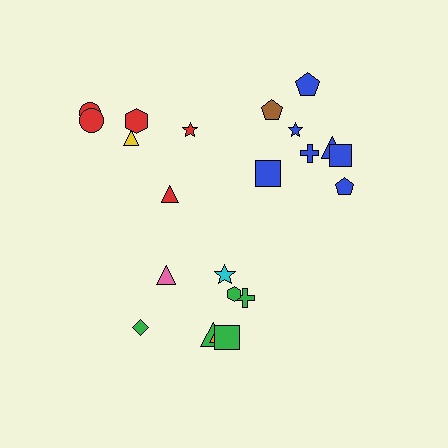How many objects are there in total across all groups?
There are 22 objects.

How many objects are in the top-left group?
There are 6 objects.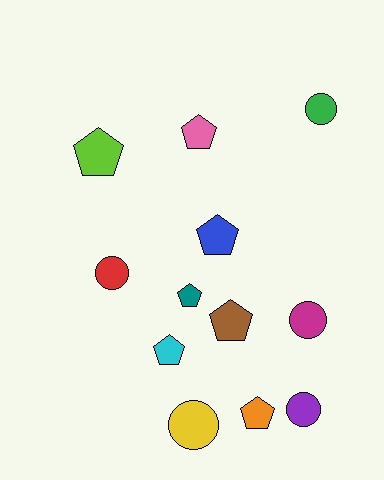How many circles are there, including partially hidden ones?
There are 5 circles.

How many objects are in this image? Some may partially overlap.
There are 12 objects.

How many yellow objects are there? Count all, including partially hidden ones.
There is 1 yellow object.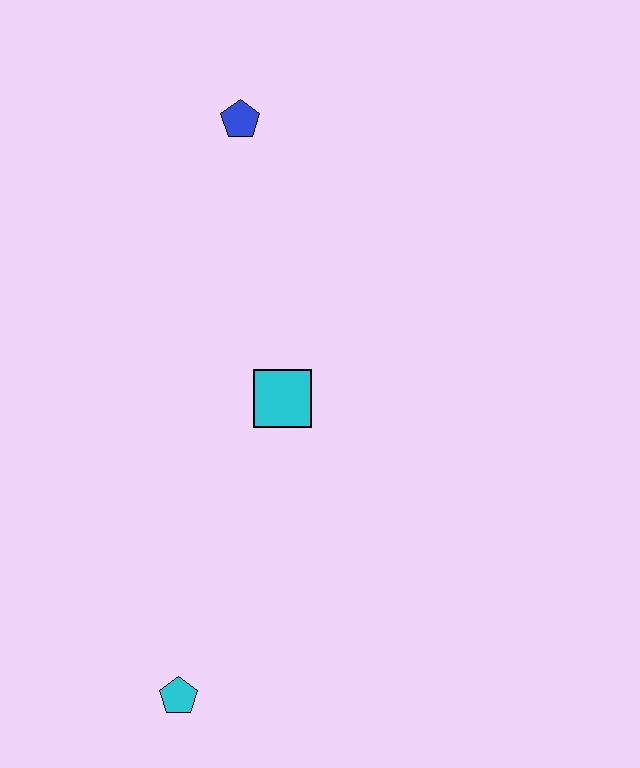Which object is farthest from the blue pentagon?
The cyan pentagon is farthest from the blue pentagon.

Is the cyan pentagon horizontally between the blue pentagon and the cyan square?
No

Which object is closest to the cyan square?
The blue pentagon is closest to the cyan square.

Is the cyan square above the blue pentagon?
No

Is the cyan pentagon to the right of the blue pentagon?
No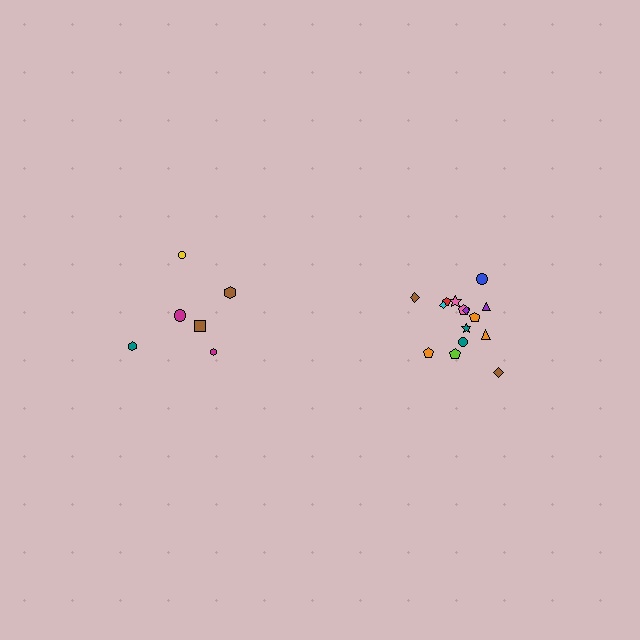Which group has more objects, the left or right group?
The right group.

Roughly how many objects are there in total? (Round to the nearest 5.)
Roughly 20 objects in total.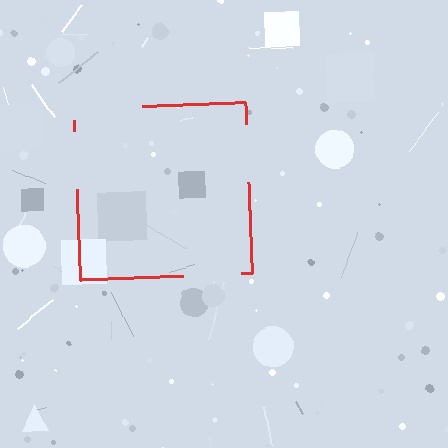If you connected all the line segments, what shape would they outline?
They would outline a square.